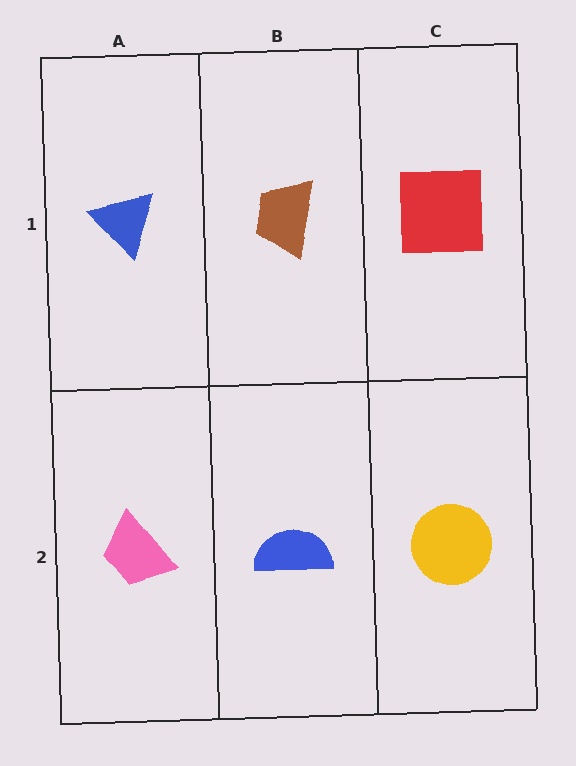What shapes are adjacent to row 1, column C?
A yellow circle (row 2, column C), a brown trapezoid (row 1, column B).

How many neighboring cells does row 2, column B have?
3.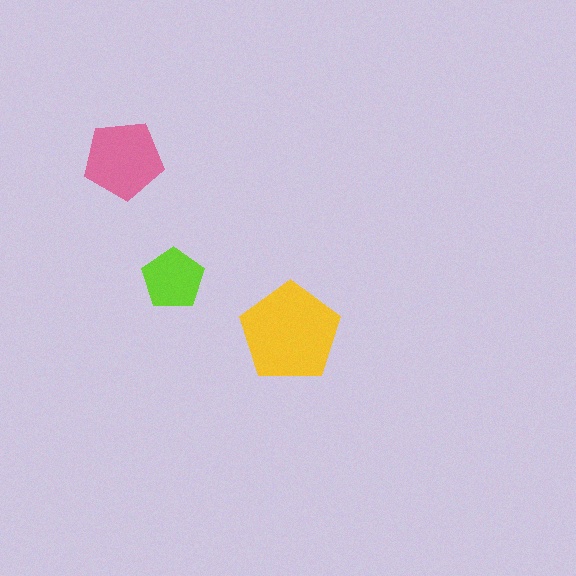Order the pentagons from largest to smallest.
the yellow one, the pink one, the lime one.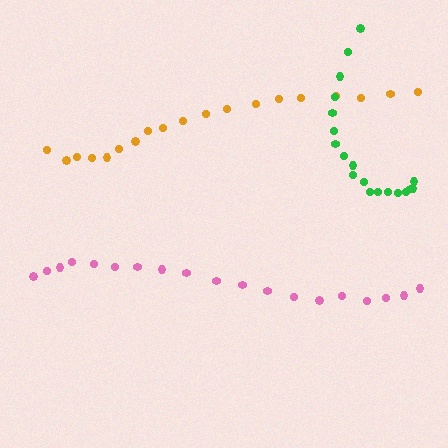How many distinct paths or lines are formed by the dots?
There are 3 distinct paths.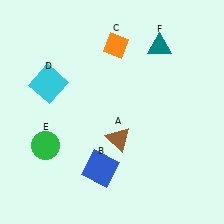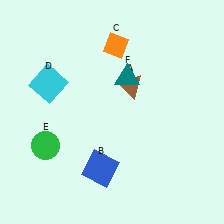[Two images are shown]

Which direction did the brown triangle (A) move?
The brown triangle (A) moved up.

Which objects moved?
The objects that moved are: the brown triangle (A), the teal triangle (F).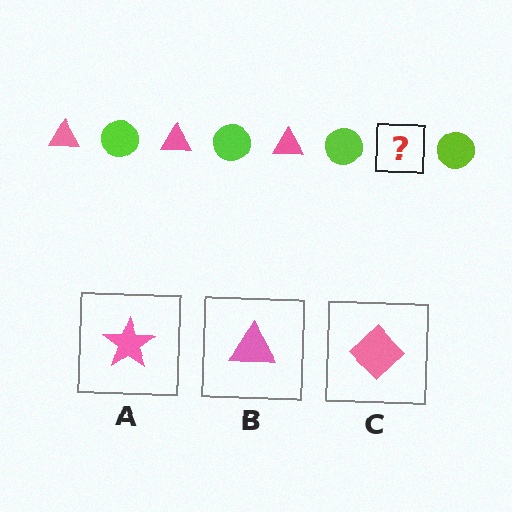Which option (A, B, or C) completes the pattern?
B.